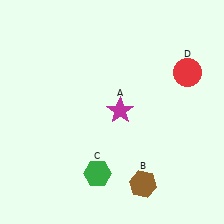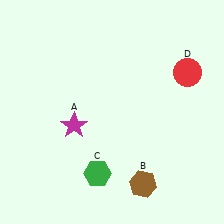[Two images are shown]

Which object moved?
The magenta star (A) moved left.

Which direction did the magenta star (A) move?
The magenta star (A) moved left.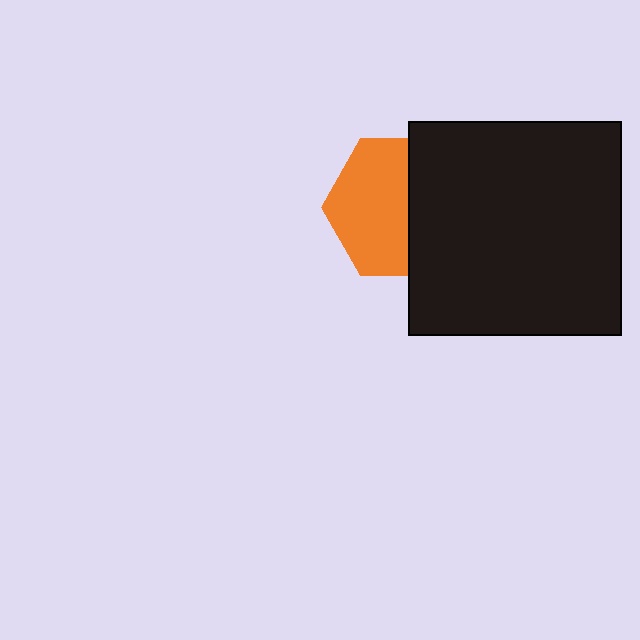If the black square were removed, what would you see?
You would see the complete orange hexagon.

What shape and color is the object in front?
The object in front is a black square.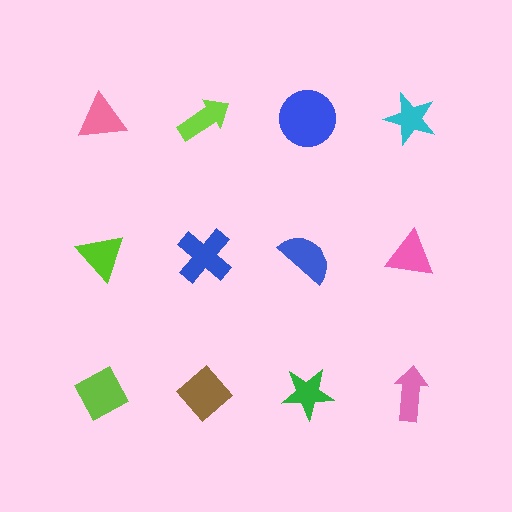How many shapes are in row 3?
4 shapes.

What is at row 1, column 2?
A lime arrow.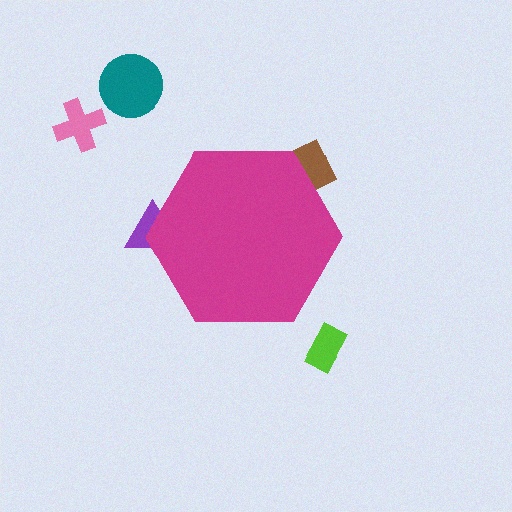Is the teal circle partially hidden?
No, the teal circle is fully visible.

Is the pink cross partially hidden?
No, the pink cross is fully visible.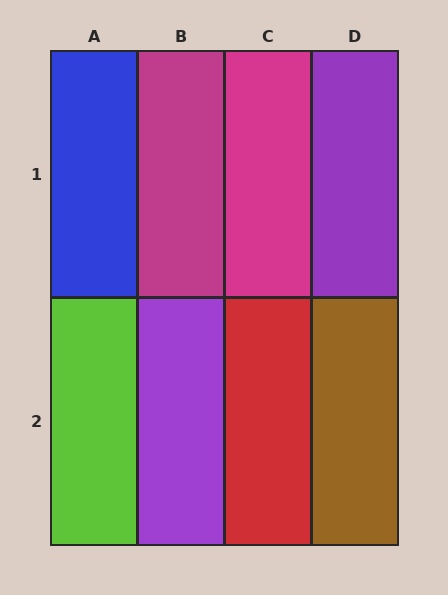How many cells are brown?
1 cell is brown.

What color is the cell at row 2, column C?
Red.